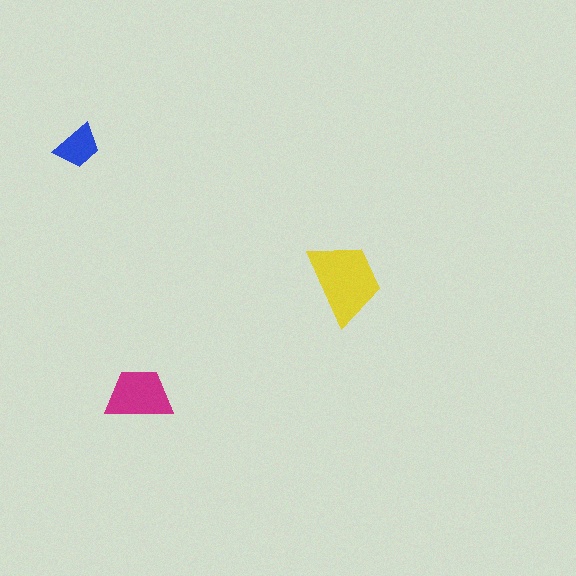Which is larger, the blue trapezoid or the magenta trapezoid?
The magenta one.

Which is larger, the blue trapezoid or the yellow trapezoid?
The yellow one.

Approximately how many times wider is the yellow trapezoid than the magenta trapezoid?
About 1.5 times wider.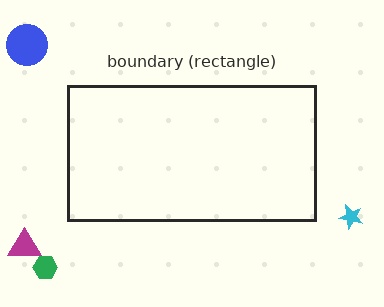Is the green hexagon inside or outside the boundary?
Outside.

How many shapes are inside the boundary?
0 inside, 4 outside.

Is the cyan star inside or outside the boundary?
Outside.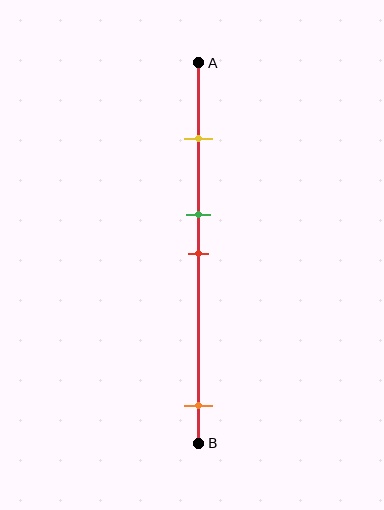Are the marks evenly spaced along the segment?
No, the marks are not evenly spaced.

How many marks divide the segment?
There are 4 marks dividing the segment.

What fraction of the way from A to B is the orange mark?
The orange mark is approximately 90% (0.9) of the way from A to B.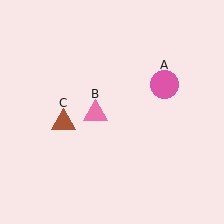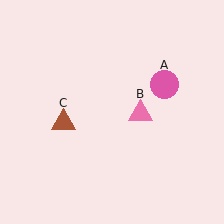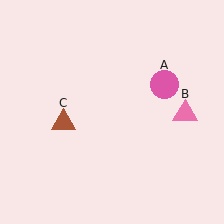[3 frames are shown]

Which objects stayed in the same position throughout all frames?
Pink circle (object A) and brown triangle (object C) remained stationary.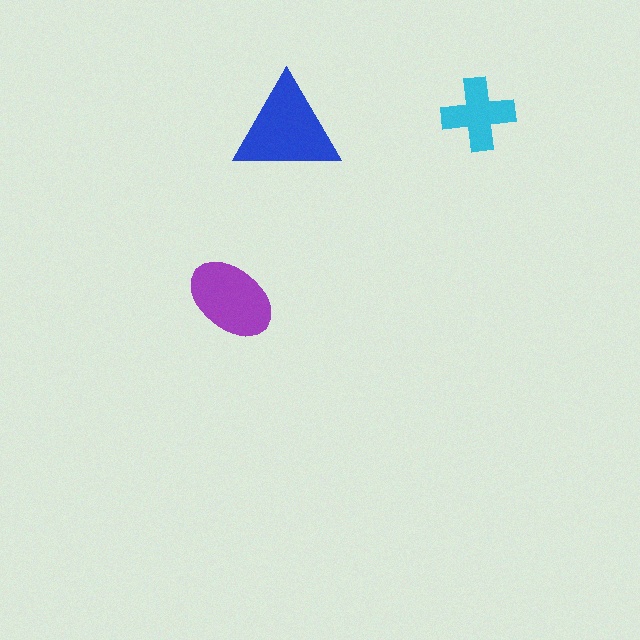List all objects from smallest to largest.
The cyan cross, the purple ellipse, the blue triangle.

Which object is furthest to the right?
The cyan cross is rightmost.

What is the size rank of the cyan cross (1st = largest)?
3rd.